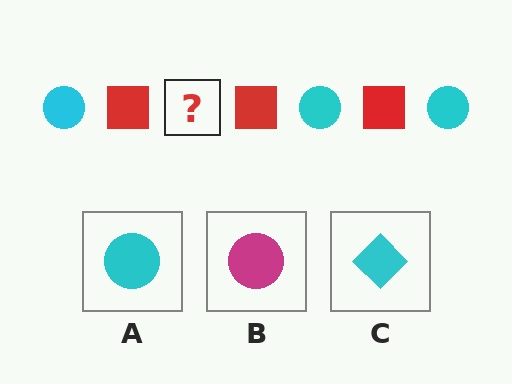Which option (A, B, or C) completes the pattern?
A.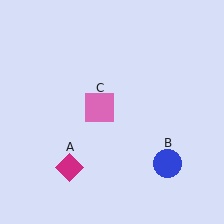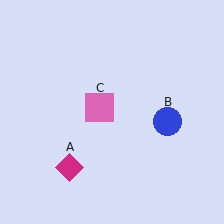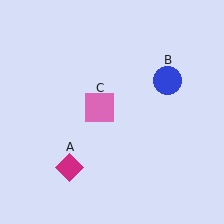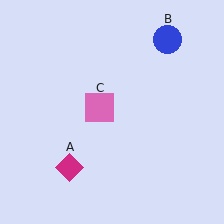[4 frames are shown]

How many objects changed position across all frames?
1 object changed position: blue circle (object B).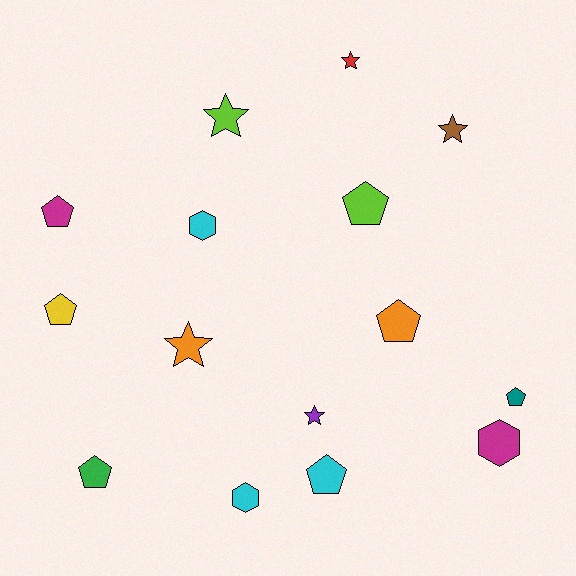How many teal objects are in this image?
There is 1 teal object.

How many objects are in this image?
There are 15 objects.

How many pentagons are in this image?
There are 7 pentagons.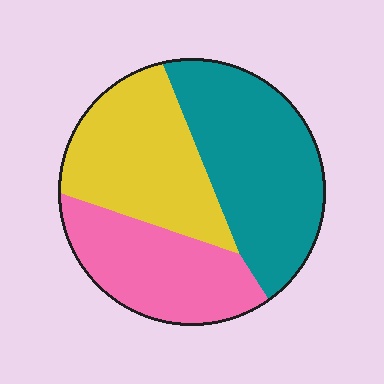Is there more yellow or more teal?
Teal.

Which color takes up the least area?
Pink, at roughly 30%.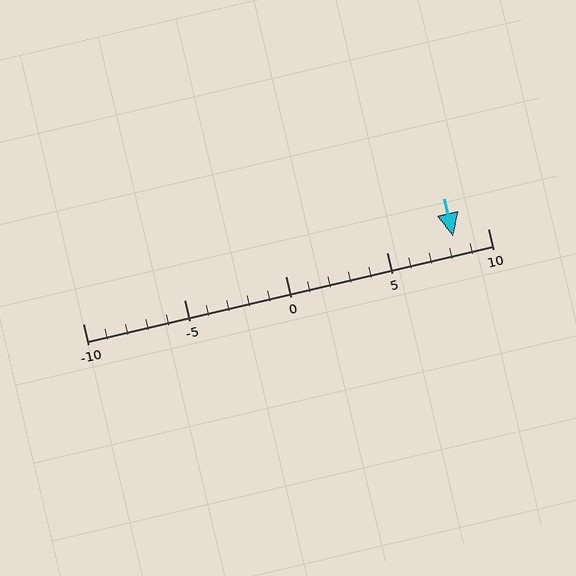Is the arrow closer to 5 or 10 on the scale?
The arrow is closer to 10.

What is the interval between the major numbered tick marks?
The major tick marks are spaced 5 units apart.